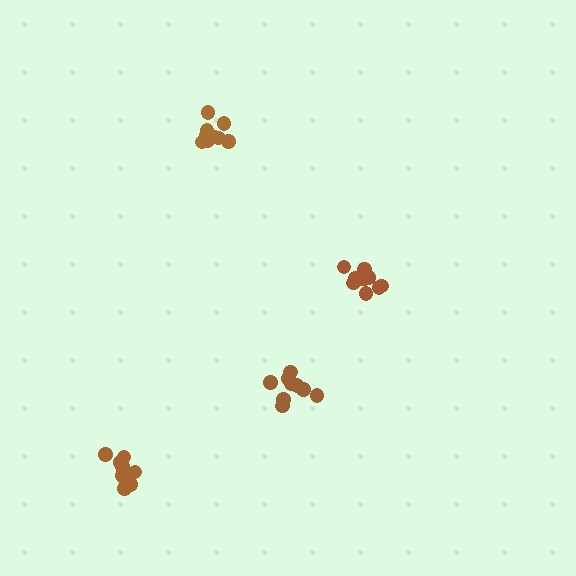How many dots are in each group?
Group 1: 10 dots, Group 2: 9 dots, Group 3: 11 dots, Group 4: 9 dots (39 total).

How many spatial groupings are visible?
There are 4 spatial groupings.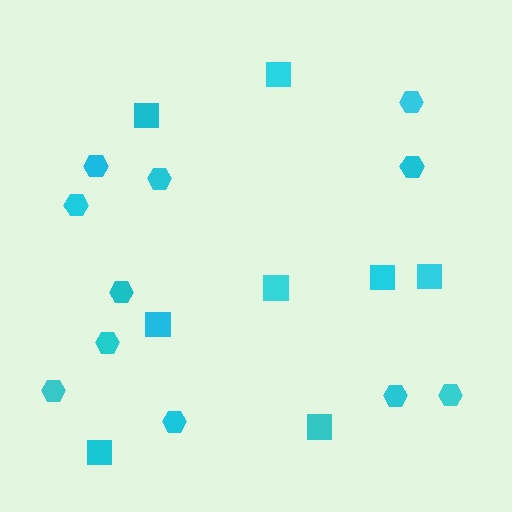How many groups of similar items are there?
There are 2 groups: one group of squares (8) and one group of hexagons (11).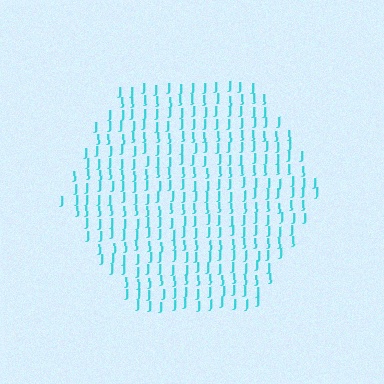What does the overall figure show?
The overall figure shows a hexagon.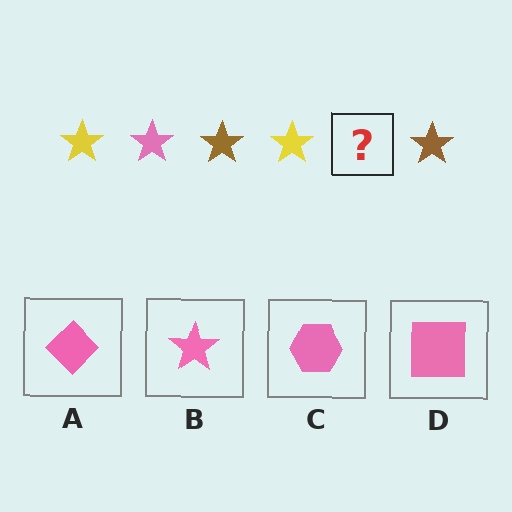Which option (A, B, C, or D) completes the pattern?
B.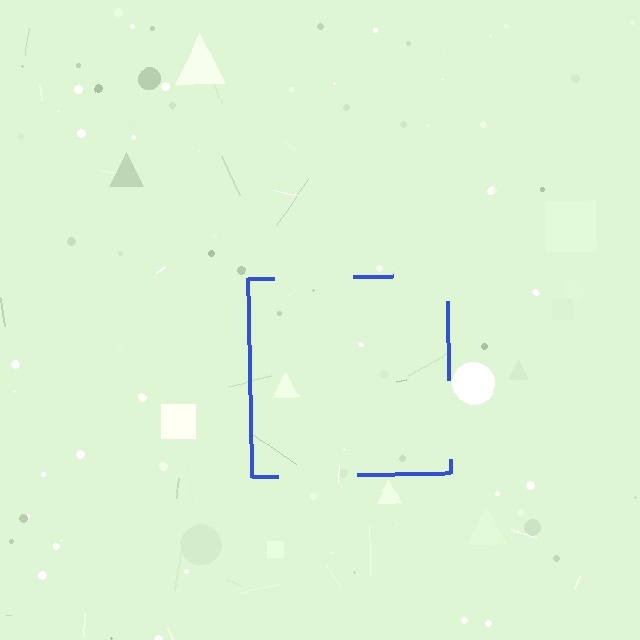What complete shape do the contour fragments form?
The contour fragments form a square.